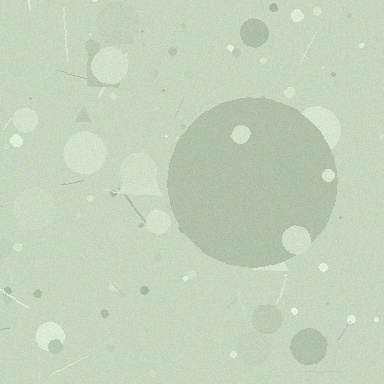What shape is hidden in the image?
A circle is hidden in the image.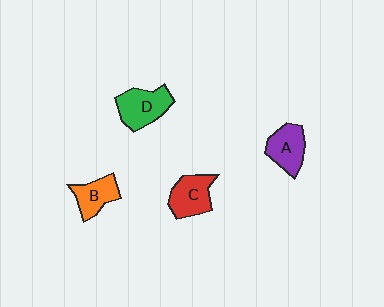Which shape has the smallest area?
Shape B (orange).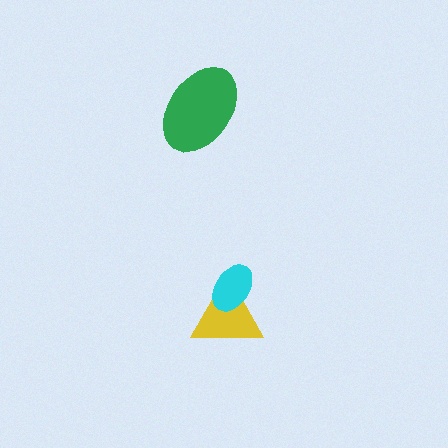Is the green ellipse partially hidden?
No, no other shape covers it.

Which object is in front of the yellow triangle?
The cyan ellipse is in front of the yellow triangle.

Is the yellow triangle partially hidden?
Yes, it is partially covered by another shape.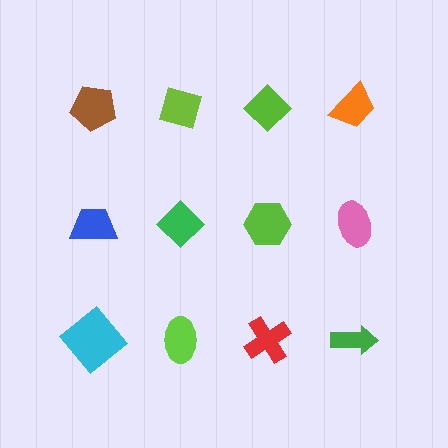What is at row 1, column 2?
A lime diamond.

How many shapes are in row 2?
4 shapes.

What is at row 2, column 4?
A pink ellipse.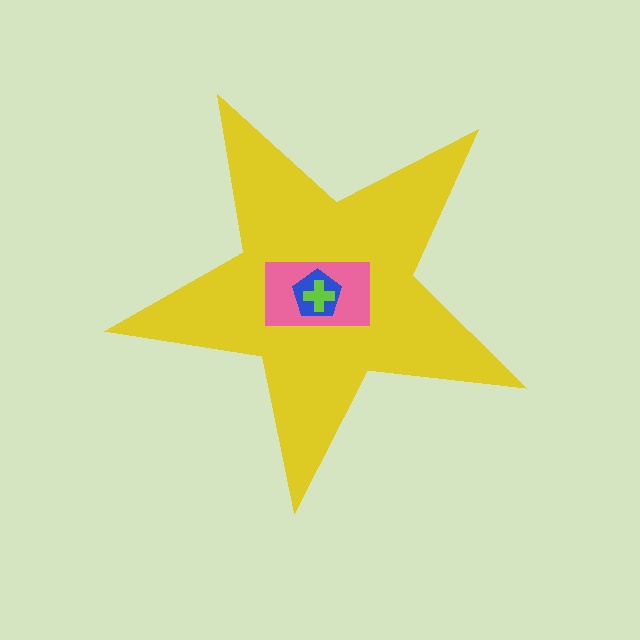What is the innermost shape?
The lime cross.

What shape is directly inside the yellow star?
The pink rectangle.